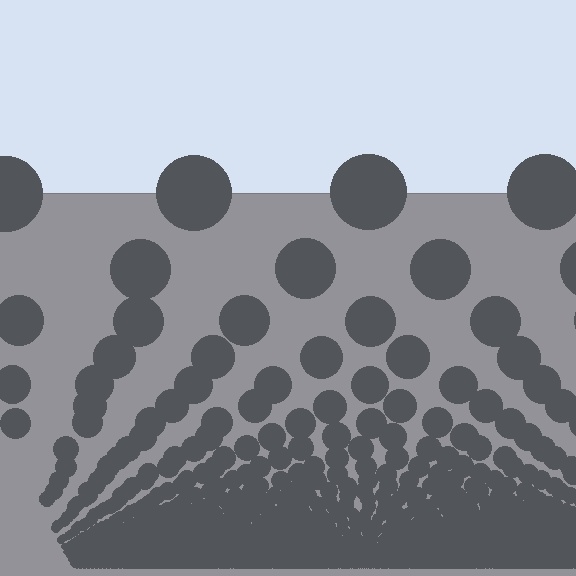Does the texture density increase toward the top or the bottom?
Density increases toward the bottom.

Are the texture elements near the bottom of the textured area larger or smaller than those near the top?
Smaller. The gradient is inverted — elements near the bottom are smaller and denser.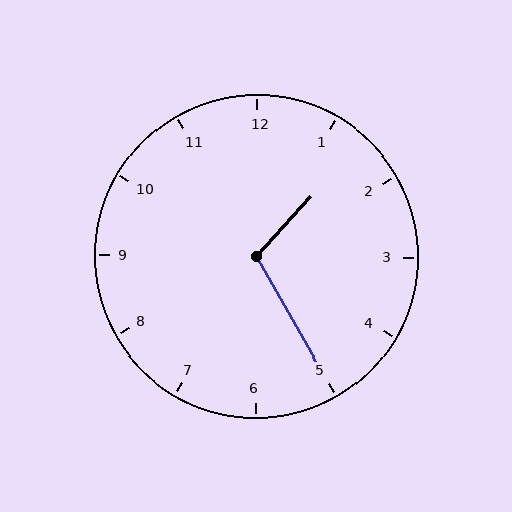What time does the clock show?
1:25.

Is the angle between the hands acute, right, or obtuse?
It is obtuse.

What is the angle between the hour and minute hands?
Approximately 108 degrees.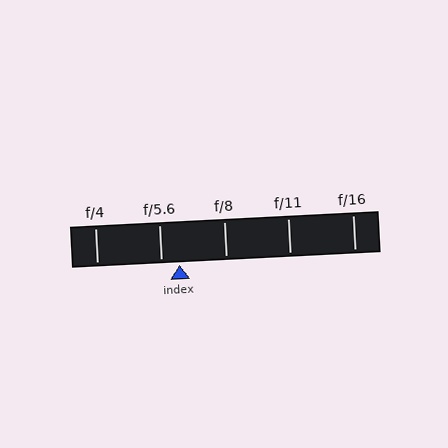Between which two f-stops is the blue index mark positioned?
The index mark is between f/5.6 and f/8.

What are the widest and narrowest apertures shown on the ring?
The widest aperture shown is f/4 and the narrowest is f/16.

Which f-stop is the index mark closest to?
The index mark is closest to f/5.6.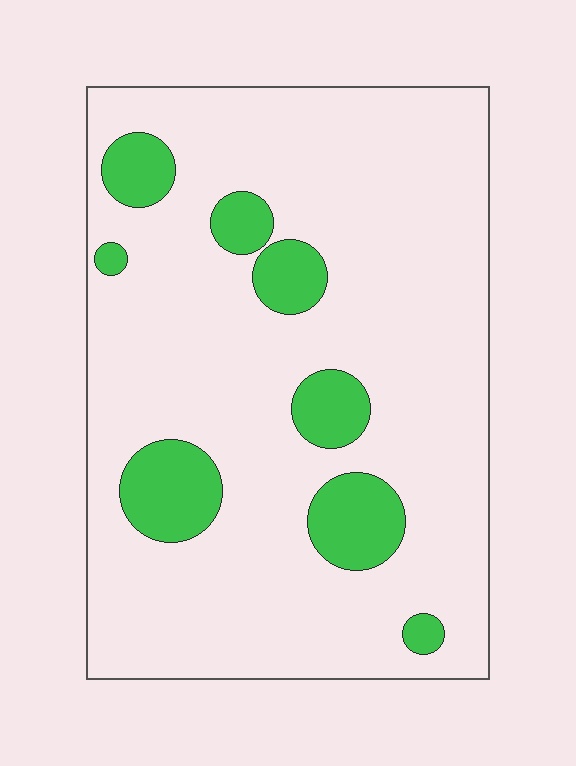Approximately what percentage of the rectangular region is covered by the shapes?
Approximately 15%.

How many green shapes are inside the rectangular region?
8.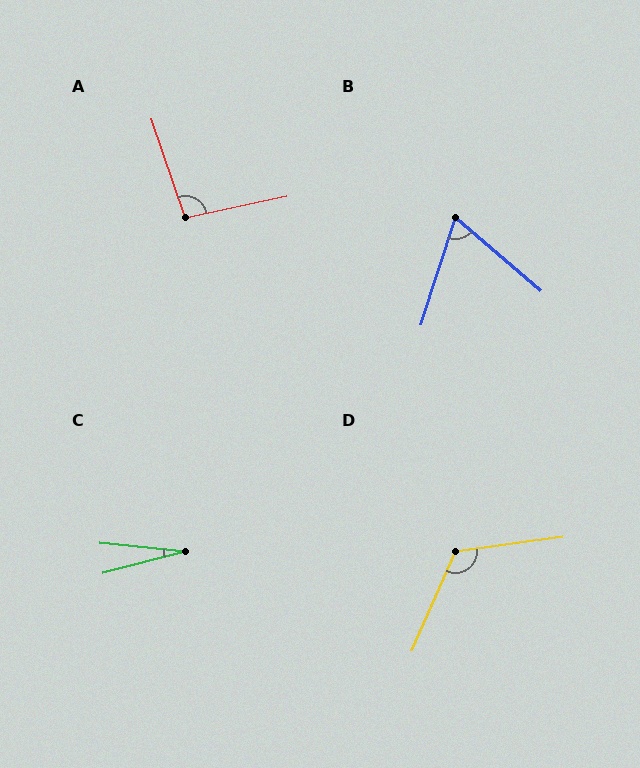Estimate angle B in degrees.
Approximately 68 degrees.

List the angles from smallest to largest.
C (20°), B (68°), A (97°), D (121°).